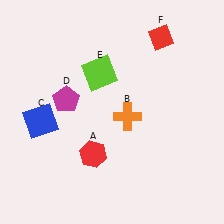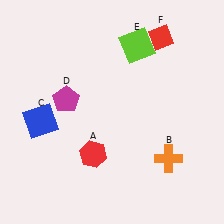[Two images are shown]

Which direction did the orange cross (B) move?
The orange cross (B) moved down.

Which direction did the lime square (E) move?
The lime square (E) moved right.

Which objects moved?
The objects that moved are: the orange cross (B), the lime square (E).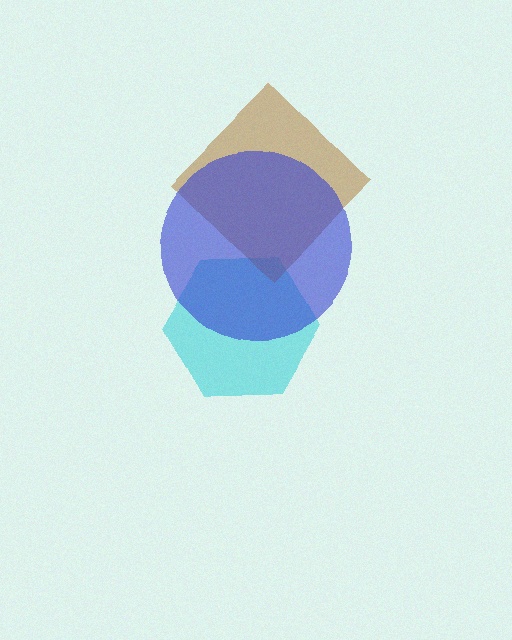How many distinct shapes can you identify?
There are 3 distinct shapes: a cyan hexagon, a brown diamond, a blue circle.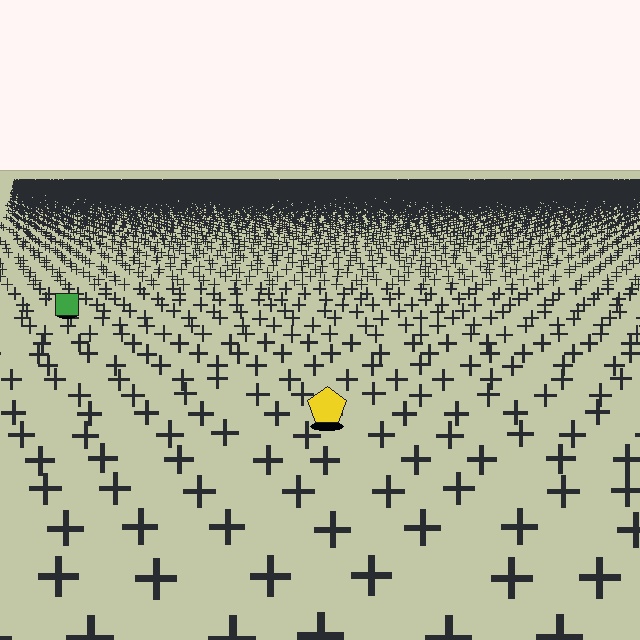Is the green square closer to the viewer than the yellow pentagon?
No. The yellow pentagon is closer — you can tell from the texture gradient: the ground texture is coarser near it.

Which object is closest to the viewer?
The yellow pentagon is closest. The texture marks near it are larger and more spread out.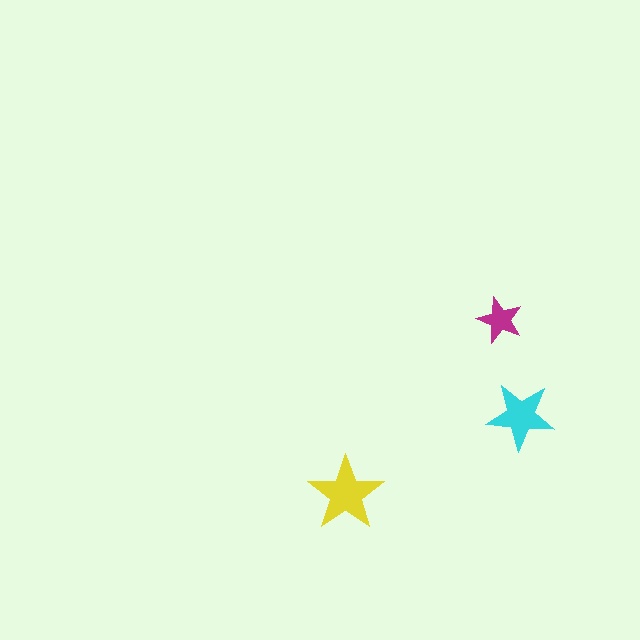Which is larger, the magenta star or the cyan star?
The cyan one.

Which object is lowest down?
The yellow star is bottommost.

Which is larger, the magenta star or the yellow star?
The yellow one.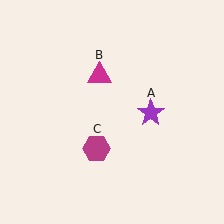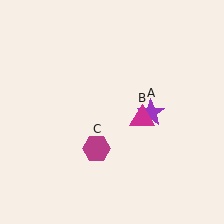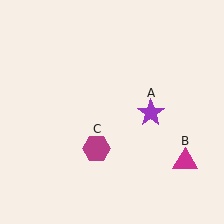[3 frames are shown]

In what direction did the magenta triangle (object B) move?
The magenta triangle (object B) moved down and to the right.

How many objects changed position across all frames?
1 object changed position: magenta triangle (object B).